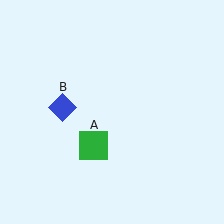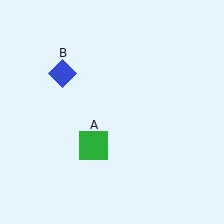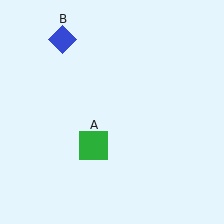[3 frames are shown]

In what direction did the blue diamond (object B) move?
The blue diamond (object B) moved up.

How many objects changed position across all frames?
1 object changed position: blue diamond (object B).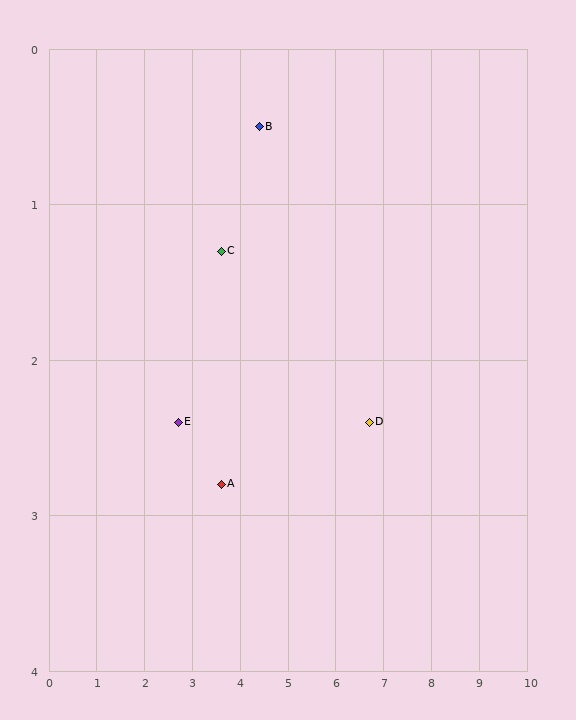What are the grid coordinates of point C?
Point C is at approximately (3.6, 1.3).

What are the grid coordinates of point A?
Point A is at approximately (3.6, 2.8).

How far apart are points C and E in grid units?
Points C and E are about 1.4 grid units apart.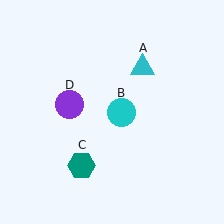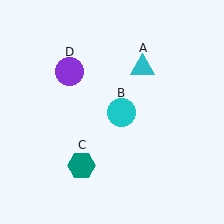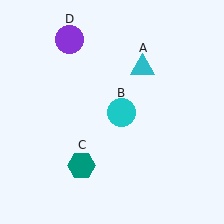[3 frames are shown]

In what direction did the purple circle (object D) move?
The purple circle (object D) moved up.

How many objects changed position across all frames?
1 object changed position: purple circle (object D).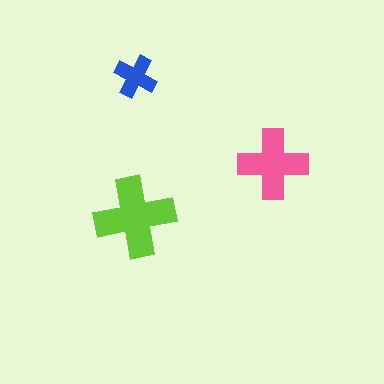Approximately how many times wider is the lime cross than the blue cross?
About 2 times wider.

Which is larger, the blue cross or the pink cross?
The pink one.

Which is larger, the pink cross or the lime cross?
The lime one.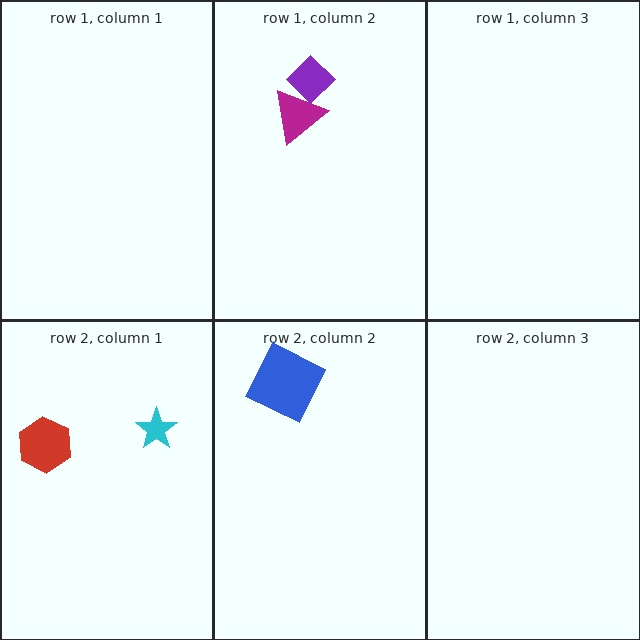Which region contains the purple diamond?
The row 1, column 2 region.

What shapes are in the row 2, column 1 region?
The cyan star, the red hexagon.